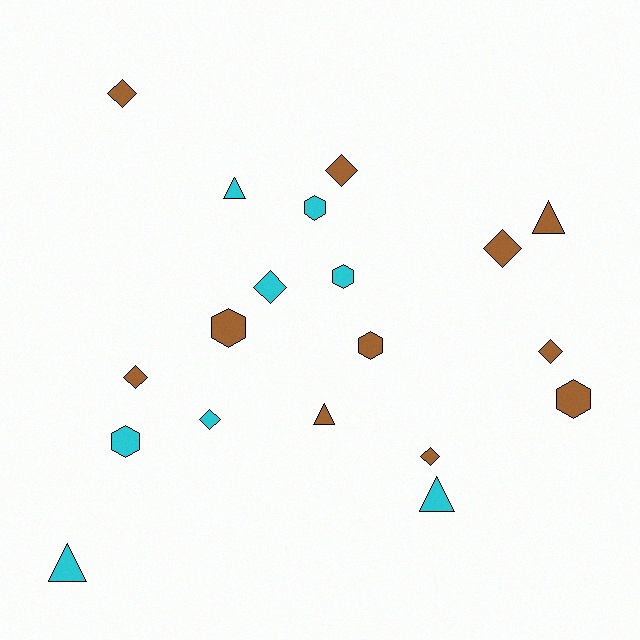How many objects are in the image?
There are 19 objects.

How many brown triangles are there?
There are 2 brown triangles.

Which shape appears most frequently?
Diamond, with 8 objects.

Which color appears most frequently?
Brown, with 11 objects.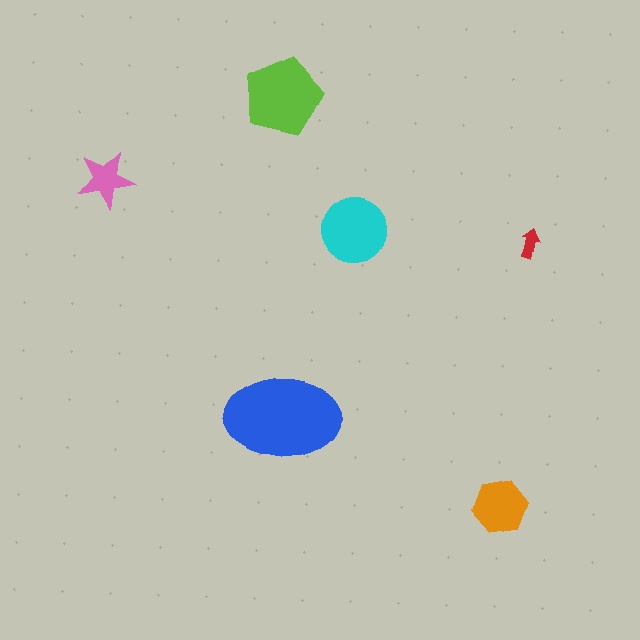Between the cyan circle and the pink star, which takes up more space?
The cyan circle.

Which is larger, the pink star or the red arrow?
The pink star.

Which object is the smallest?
The red arrow.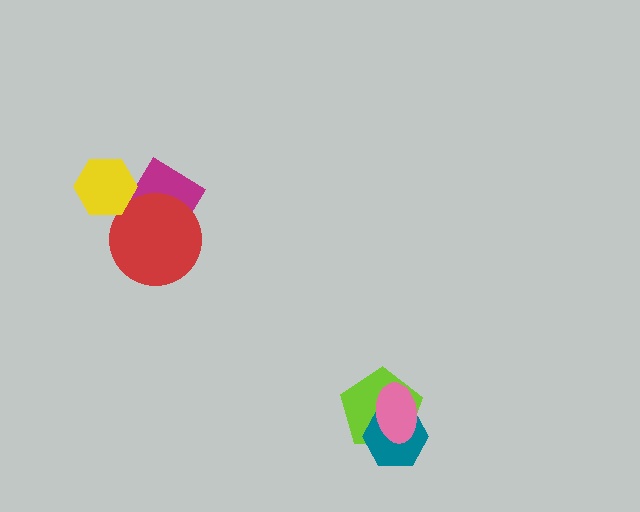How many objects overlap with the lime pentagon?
2 objects overlap with the lime pentagon.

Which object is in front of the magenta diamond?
The red circle is in front of the magenta diamond.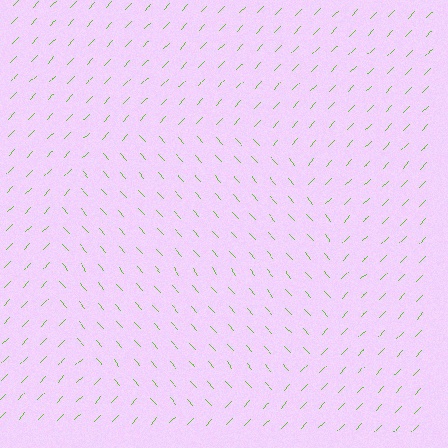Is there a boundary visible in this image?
Yes, there is a texture boundary formed by a change in line orientation.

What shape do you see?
I see a circle.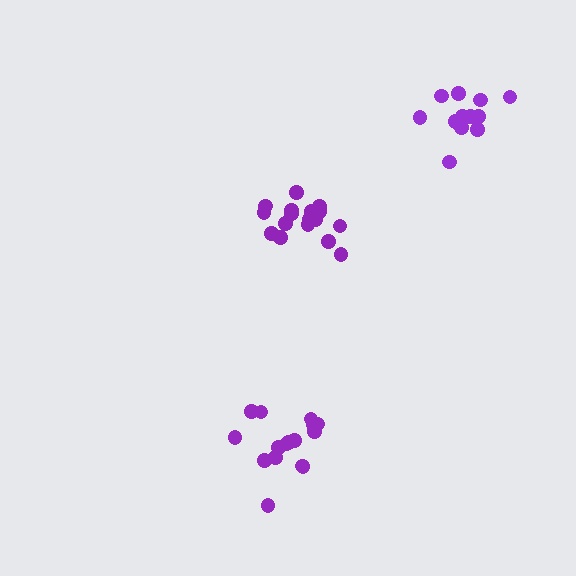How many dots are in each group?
Group 1: 12 dots, Group 2: 17 dots, Group 3: 16 dots (45 total).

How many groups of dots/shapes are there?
There are 3 groups.